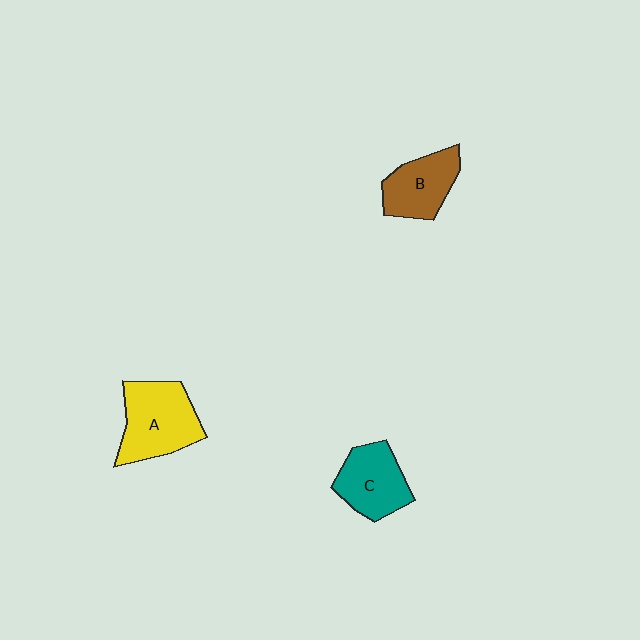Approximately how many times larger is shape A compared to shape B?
Approximately 1.4 times.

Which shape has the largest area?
Shape A (yellow).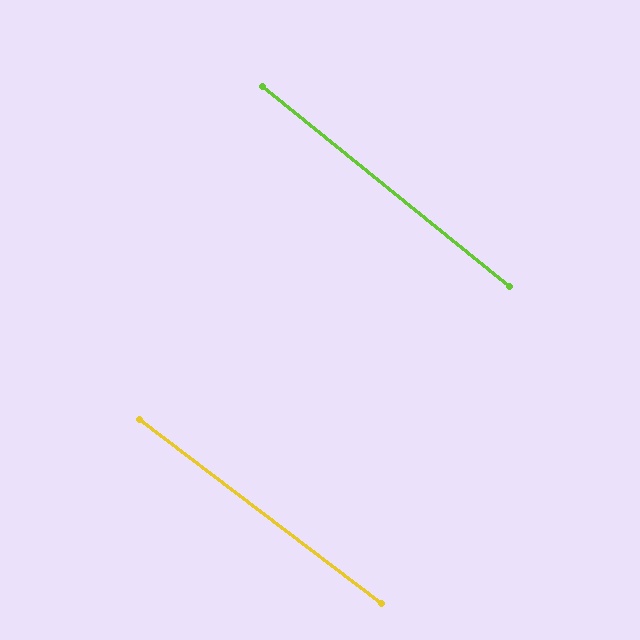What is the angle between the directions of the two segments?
Approximately 2 degrees.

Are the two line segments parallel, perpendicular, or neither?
Parallel — their directions differ by only 1.9°.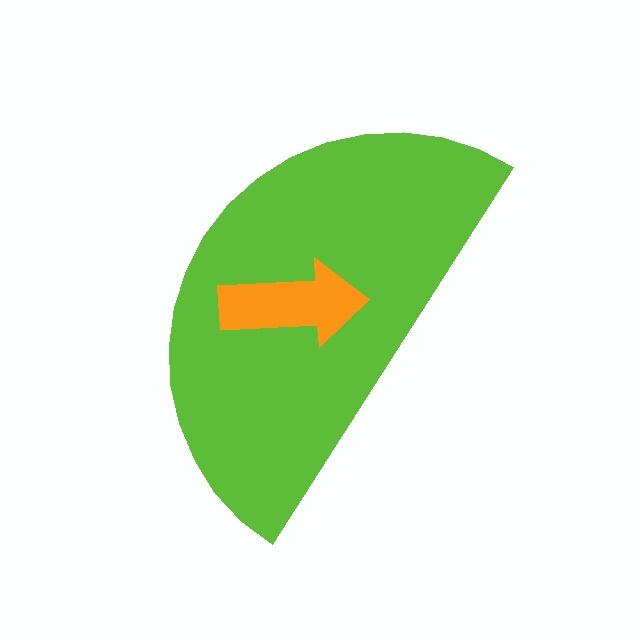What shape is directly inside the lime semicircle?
The orange arrow.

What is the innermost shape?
The orange arrow.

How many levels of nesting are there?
2.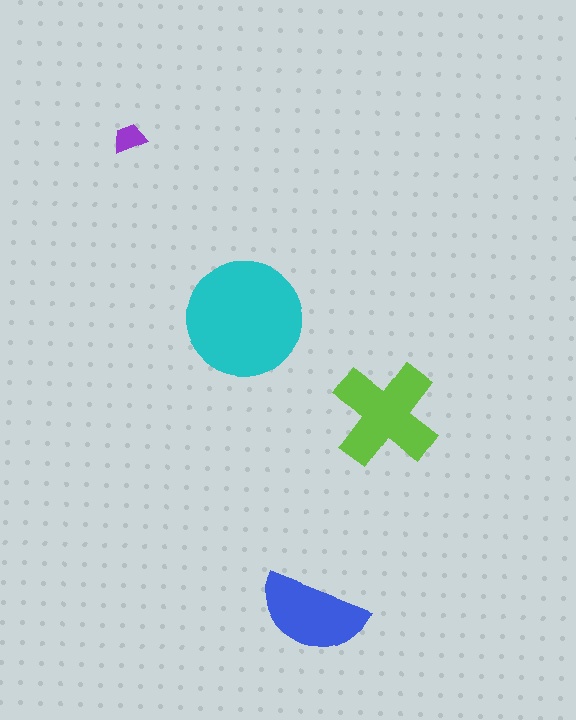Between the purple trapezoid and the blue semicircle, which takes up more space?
The blue semicircle.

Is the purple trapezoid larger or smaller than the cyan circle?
Smaller.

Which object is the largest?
The cyan circle.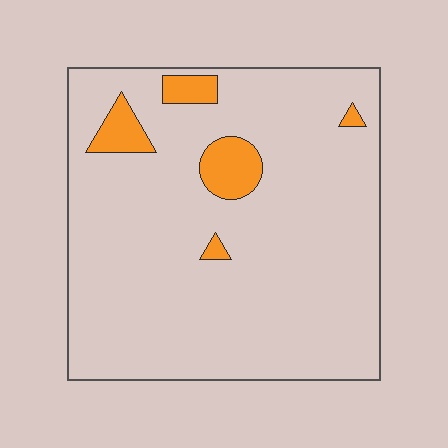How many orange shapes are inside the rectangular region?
5.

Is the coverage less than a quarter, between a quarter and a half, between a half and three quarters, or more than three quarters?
Less than a quarter.